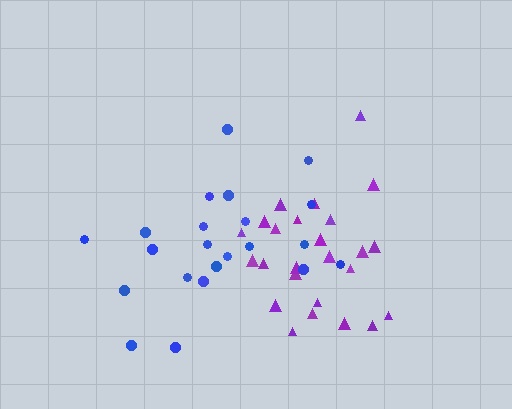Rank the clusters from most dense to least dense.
purple, blue.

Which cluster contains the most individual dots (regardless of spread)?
Purple (25).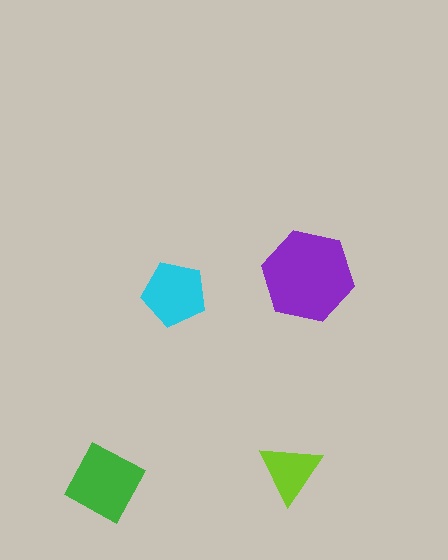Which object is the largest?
The purple hexagon.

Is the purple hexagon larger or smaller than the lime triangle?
Larger.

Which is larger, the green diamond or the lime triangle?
The green diamond.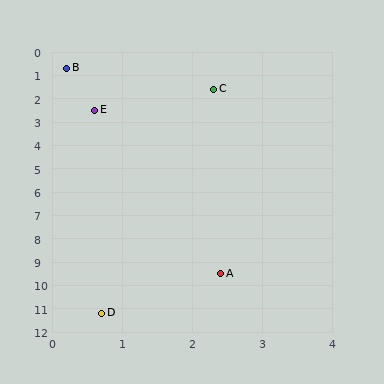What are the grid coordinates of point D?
Point D is at approximately (0.7, 11.2).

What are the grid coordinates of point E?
Point E is at approximately (0.6, 2.5).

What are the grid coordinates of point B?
Point B is at approximately (0.2, 0.7).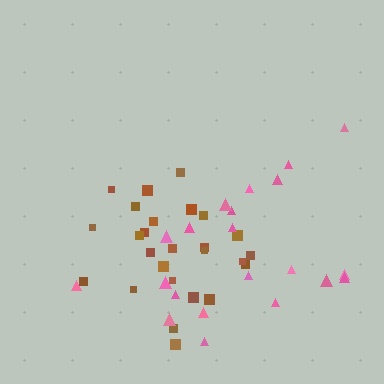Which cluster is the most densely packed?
Brown.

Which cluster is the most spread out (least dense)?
Pink.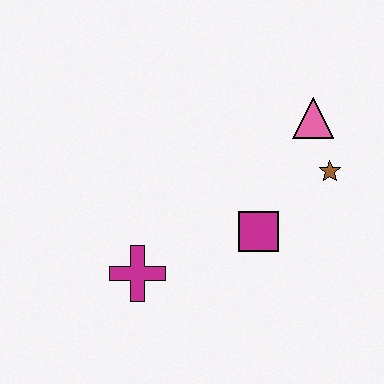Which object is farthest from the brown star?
The magenta cross is farthest from the brown star.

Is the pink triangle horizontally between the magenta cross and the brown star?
Yes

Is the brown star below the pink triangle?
Yes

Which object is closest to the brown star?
The pink triangle is closest to the brown star.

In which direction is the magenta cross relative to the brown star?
The magenta cross is to the left of the brown star.